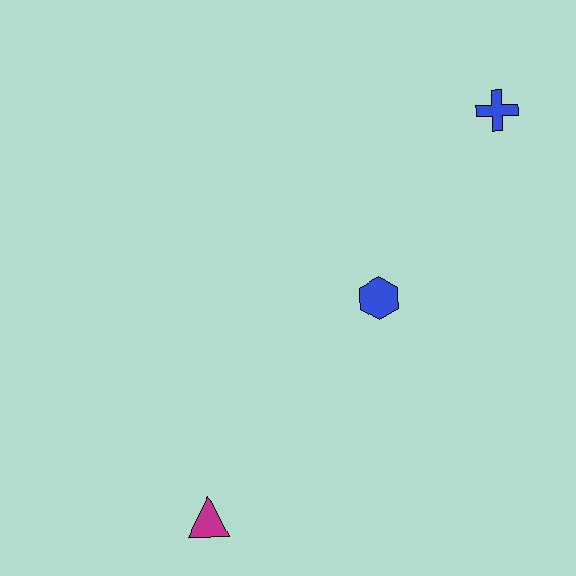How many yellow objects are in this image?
There are no yellow objects.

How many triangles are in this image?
There is 1 triangle.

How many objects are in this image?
There are 3 objects.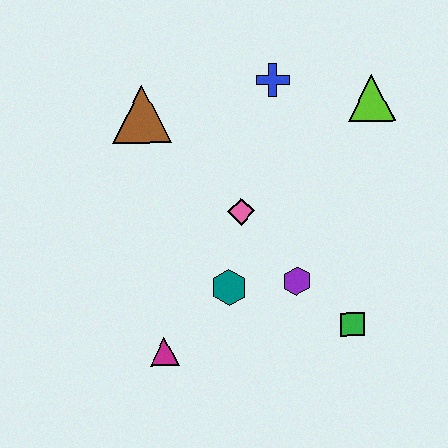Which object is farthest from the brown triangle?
The green square is farthest from the brown triangle.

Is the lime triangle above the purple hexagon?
Yes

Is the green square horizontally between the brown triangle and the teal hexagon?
No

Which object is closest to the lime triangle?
The blue cross is closest to the lime triangle.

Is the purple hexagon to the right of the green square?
No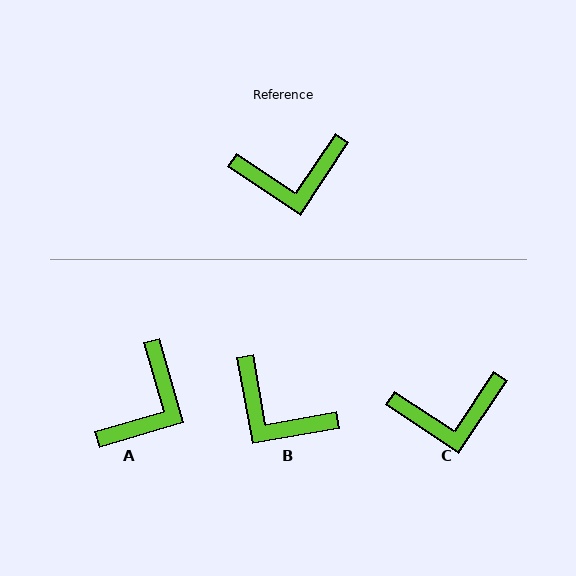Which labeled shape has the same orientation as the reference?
C.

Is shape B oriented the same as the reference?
No, it is off by about 46 degrees.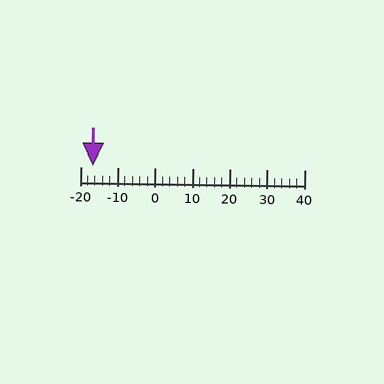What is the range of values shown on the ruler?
The ruler shows values from -20 to 40.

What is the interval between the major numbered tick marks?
The major tick marks are spaced 10 units apart.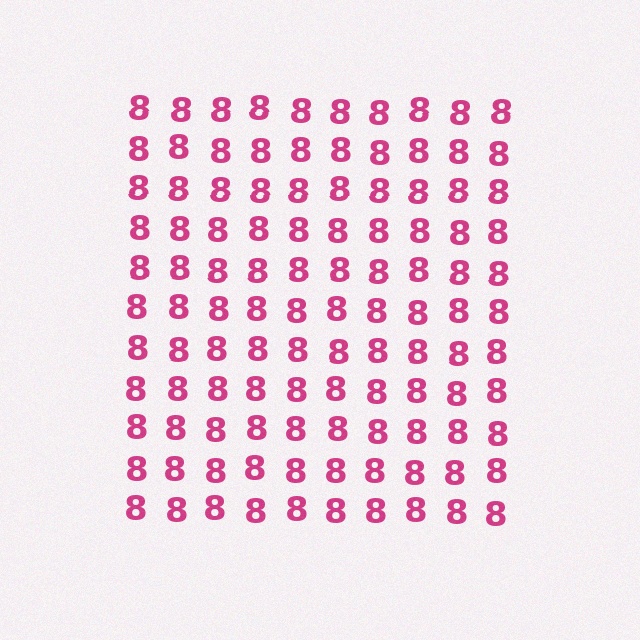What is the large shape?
The large shape is a square.